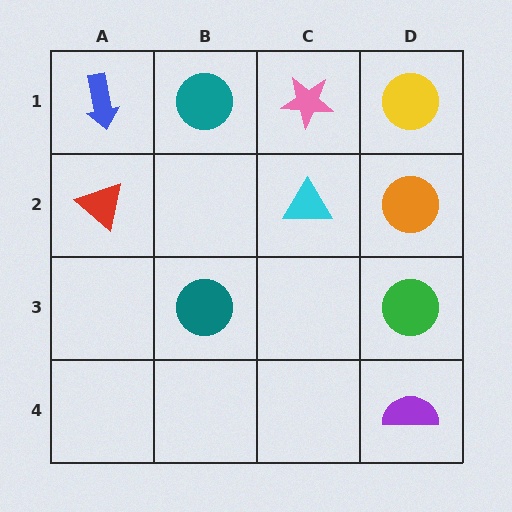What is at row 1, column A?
A blue arrow.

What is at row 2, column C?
A cyan triangle.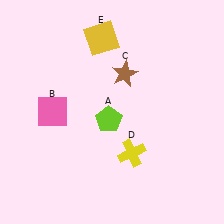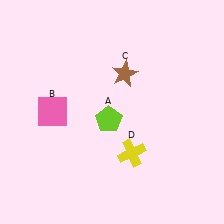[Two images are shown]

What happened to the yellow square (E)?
The yellow square (E) was removed in Image 2. It was in the top-left area of Image 1.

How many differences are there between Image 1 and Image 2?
There is 1 difference between the two images.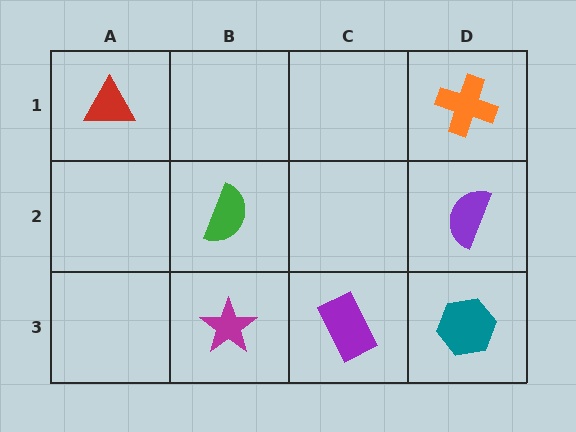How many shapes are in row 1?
2 shapes.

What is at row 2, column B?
A green semicircle.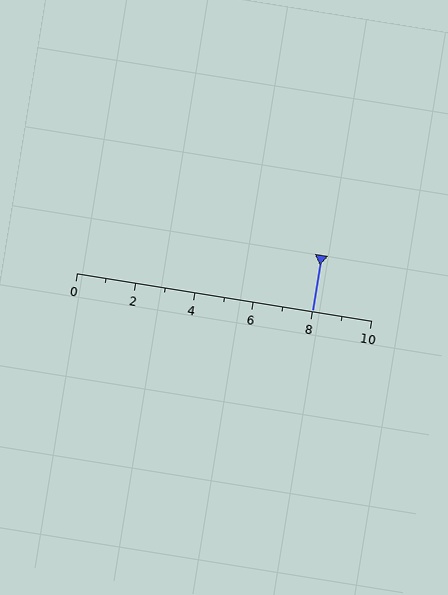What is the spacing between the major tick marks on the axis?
The major ticks are spaced 2 apart.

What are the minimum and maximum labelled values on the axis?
The axis runs from 0 to 10.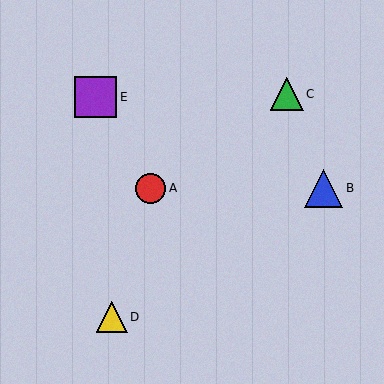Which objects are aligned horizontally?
Objects A, B are aligned horizontally.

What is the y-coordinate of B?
Object B is at y≈188.